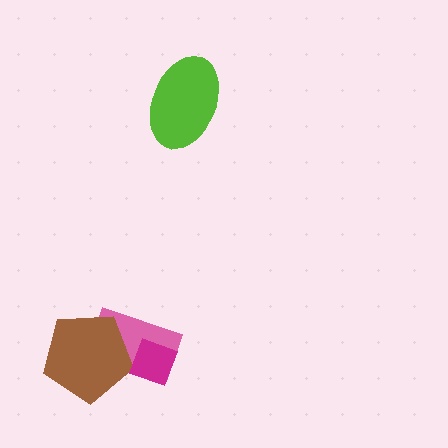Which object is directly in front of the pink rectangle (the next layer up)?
The brown pentagon is directly in front of the pink rectangle.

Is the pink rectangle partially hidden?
Yes, it is partially covered by another shape.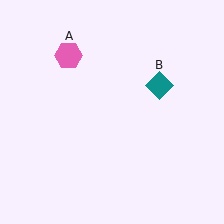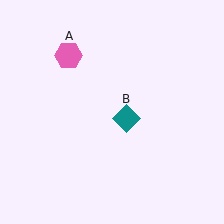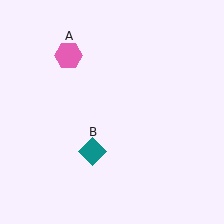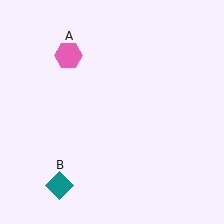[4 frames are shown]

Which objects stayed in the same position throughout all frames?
Pink hexagon (object A) remained stationary.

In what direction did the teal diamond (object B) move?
The teal diamond (object B) moved down and to the left.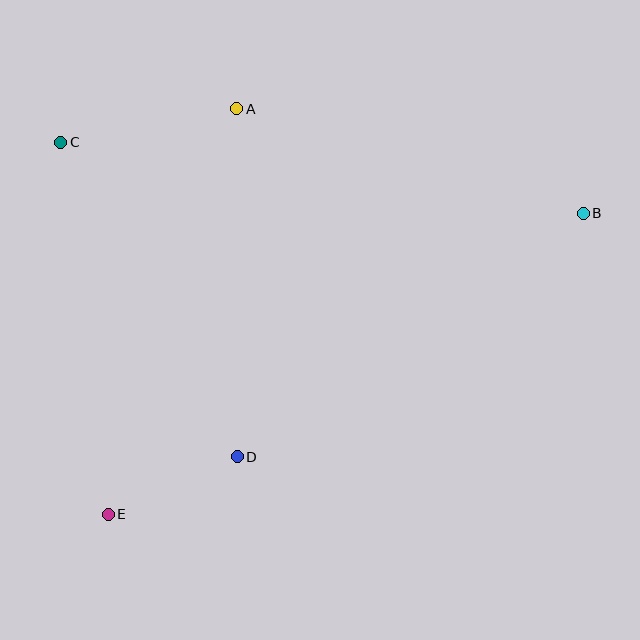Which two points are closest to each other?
Points D and E are closest to each other.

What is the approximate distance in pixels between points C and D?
The distance between C and D is approximately 361 pixels.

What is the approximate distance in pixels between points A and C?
The distance between A and C is approximately 179 pixels.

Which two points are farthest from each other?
Points B and E are farthest from each other.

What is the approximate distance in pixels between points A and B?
The distance between A and B is approximately 362 pixels.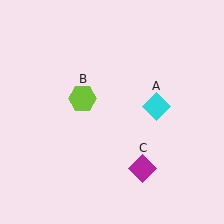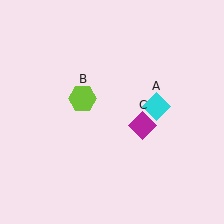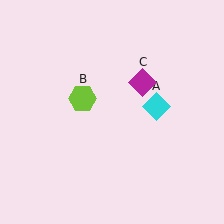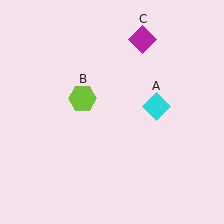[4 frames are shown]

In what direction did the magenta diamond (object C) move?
The magenta diamond (object C) moved up.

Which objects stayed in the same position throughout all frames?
Cyan diamond (object A) and lime hexagon (object B) remained stationary.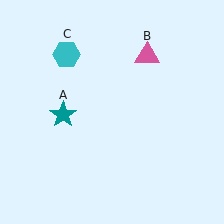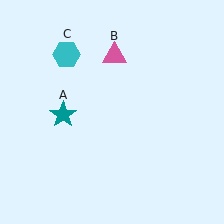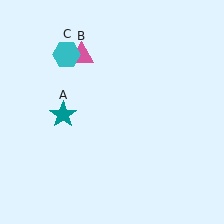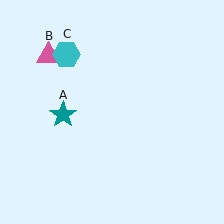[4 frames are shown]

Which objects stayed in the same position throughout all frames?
Teal star (object A) and cyan hexagon (object C) remained stationary.